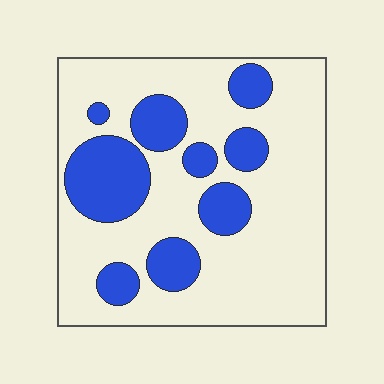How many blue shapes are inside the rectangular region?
9.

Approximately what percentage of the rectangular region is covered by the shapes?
Approximately 25%.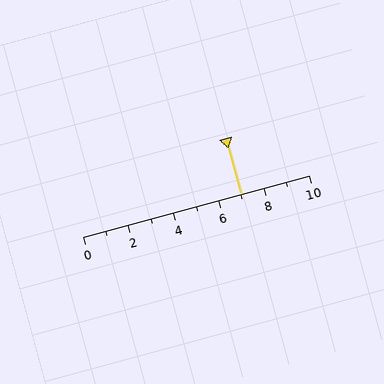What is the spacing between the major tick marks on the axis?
The major ticks are spaced 2 apart.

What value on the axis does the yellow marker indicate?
The marker indicates approximately 7.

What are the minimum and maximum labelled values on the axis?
The axis runs from 0 to 10.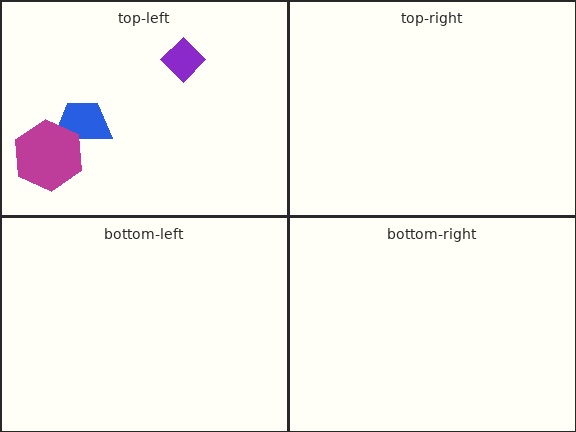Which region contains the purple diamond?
The top-left region.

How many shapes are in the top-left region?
3.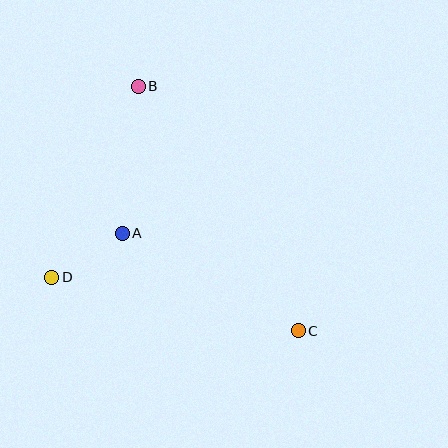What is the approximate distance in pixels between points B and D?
The distance between B and D is approximately 210 pixels.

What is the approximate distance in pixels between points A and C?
The distance between A and C is approximately 201 pixels.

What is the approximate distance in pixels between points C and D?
The distance between C and D is approximately 252 pixels.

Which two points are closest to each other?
Points A and D are closest to each other.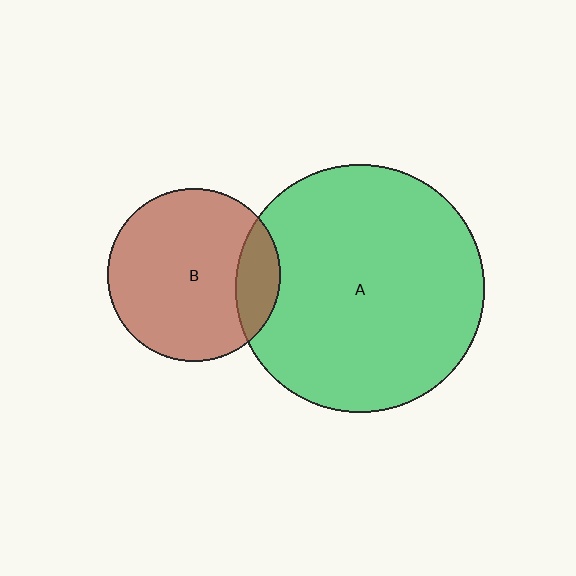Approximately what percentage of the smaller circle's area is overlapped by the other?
Approximately 15%.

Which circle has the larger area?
Circle A (green).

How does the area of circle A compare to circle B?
Approximately 2.1 times.